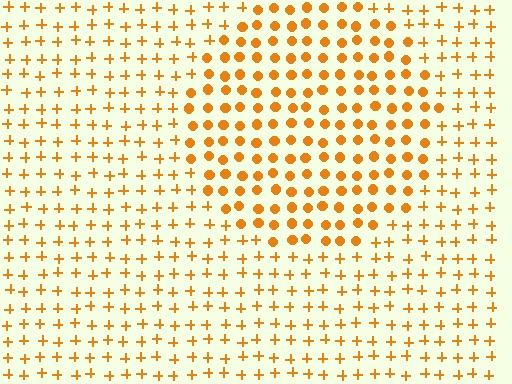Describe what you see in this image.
The image is filled with small orange elements arranged in a uniform grid. A circle-shaped region contains circles, while the surrounding area contains plus signs. The boundary is defined purely by the change in element shape.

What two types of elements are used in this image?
The image uses circles inside the circle region and plus signs outside it.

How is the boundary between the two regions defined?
The boundary is defined by a change in element shape: circles inside vs. plus signs outside. All elements share the same color and spacing.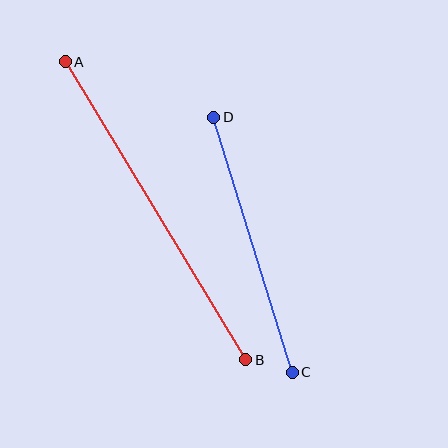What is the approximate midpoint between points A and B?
The midpoint is at approximately (156, 211) pixels.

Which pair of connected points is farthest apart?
Points A and B are farthest apart.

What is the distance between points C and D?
The distance is approximately 267 pixels.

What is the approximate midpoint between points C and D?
The midpoint is at approximately (253, 245) pixels.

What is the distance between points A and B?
The distance is approximately 348 pixels.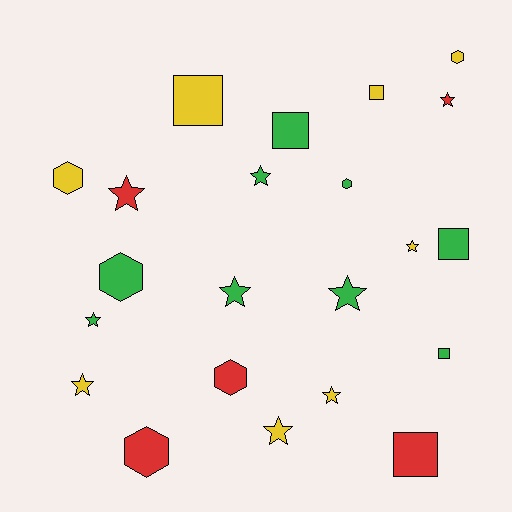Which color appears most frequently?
Green, with 9 objects.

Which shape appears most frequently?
Star, with 10 objects.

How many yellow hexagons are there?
There are 2 yellow hexagons.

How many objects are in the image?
There are 22 objects.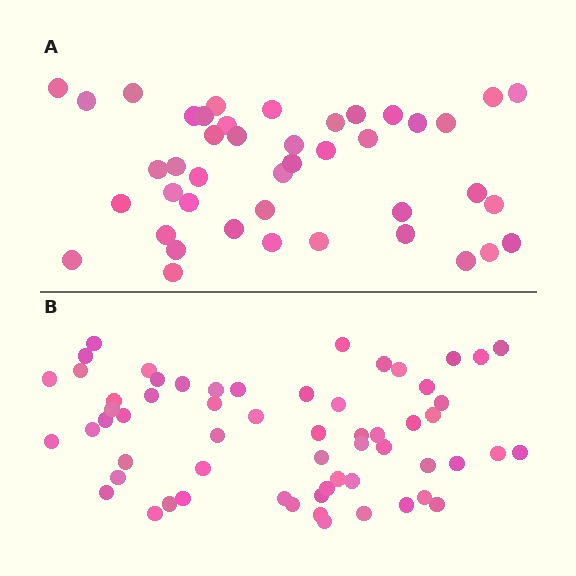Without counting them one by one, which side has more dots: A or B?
Region B (the bottom region) has more dots.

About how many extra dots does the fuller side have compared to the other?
Region B has approximately 15 more dots than region A.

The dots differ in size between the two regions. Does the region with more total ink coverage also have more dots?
No. Region A has more total ink coverage because its dots are larger, but region B actually contains more individual dots. Total area can be misleading — the number of items is what matters here.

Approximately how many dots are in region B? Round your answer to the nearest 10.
About 60 dots.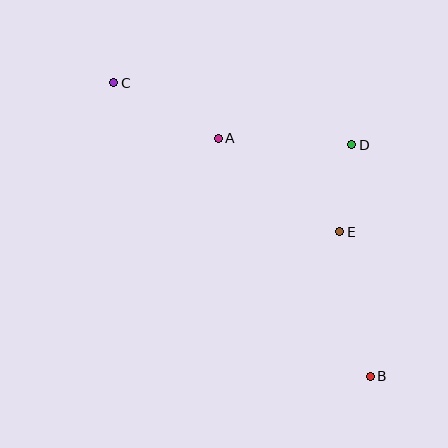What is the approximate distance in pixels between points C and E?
The distance between C and E is approximately 271 pixels.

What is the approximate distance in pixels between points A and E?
The distance between A and E is approximately 153 pixels.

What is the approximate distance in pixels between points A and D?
The distance between A and D is approximately 134 pixels.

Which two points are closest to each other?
Points D and E are closest to each other.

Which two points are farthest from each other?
Points B and C are farthest from each other.